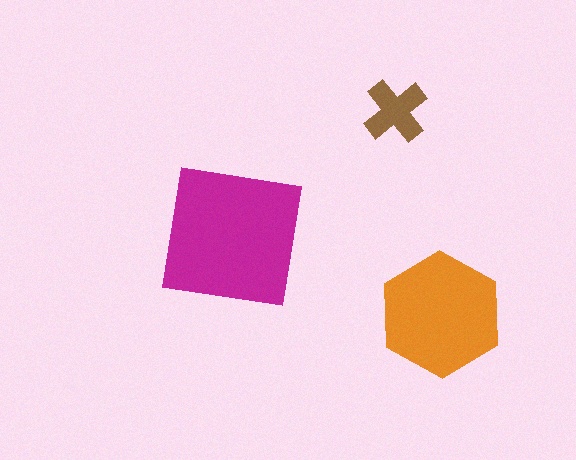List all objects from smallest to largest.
The brown cross, the orange hexagon, the magenta square.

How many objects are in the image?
There are 3 objects in the image.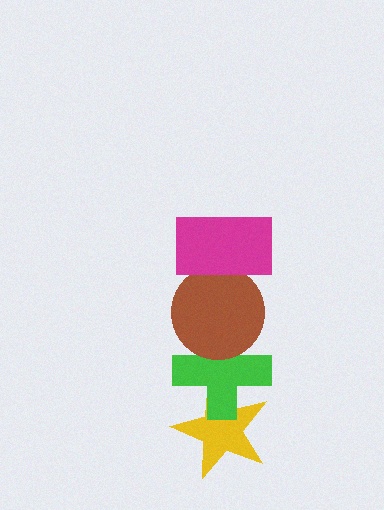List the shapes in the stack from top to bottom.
From top to bottom: the magenta rectangle, the brown circle, the green cross, the yellow star.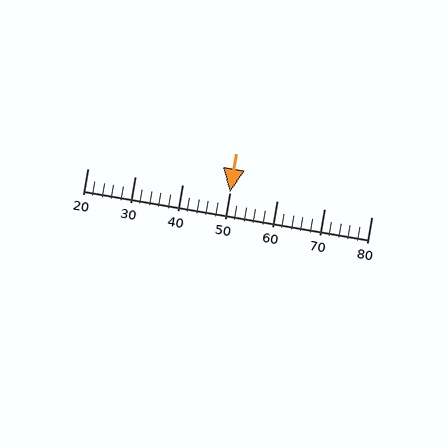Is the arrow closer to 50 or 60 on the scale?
The arrow is closer to 50.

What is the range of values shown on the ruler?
The ruler shows values from 20 to 80.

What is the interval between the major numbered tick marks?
The major tick marks are spaced 10 units apart.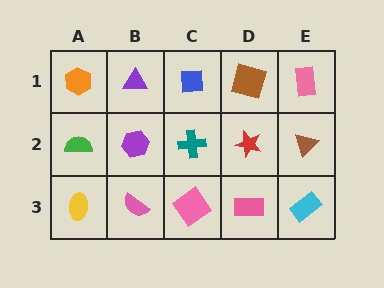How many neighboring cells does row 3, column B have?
3.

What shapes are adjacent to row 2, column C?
A blue square (row 1, column C), a pink diamond (row 3, column C), a purple hexagon (row 2, column B), a red star (row 2, column D).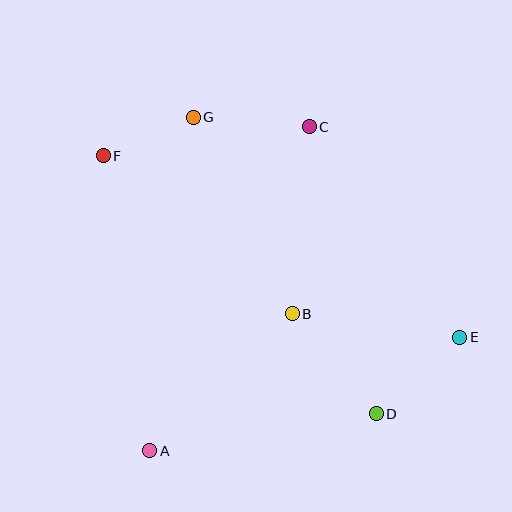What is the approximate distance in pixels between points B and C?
The distance between B and C is approximately 188 pixels.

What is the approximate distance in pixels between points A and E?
The distance between A and E is approximately 330 pixels.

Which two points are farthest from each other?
Points E and F are farthest from each other.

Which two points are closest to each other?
Points F and G are closest to each other.